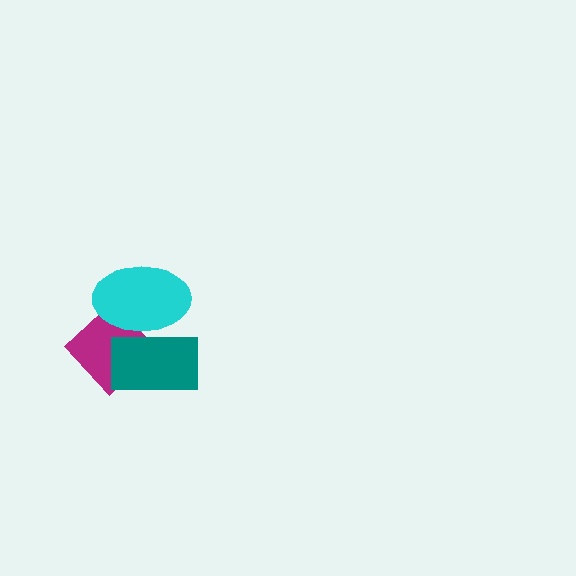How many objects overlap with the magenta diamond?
2 objects overlap with the magenta diamond.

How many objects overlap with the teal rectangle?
2 objects overlap with the teal rectangle.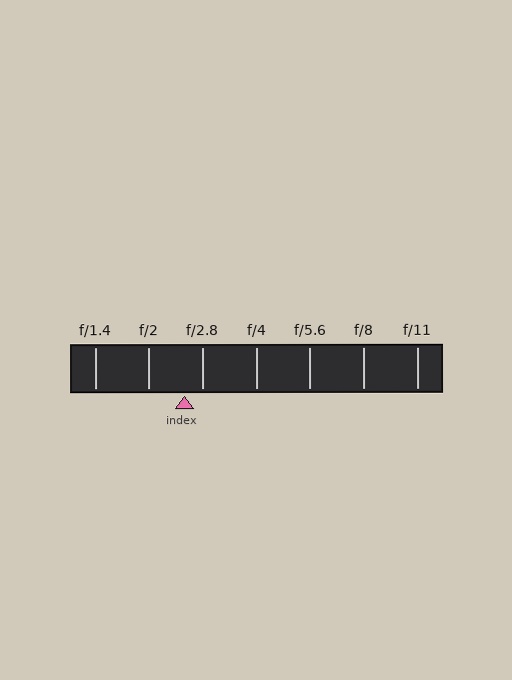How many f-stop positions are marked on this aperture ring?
There are 7 f-stop positions marked.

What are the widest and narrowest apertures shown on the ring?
The widest aperture shown is f/1.4 and the narrowest is f/11.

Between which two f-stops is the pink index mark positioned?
The index mark is between f/2 and f/2.8.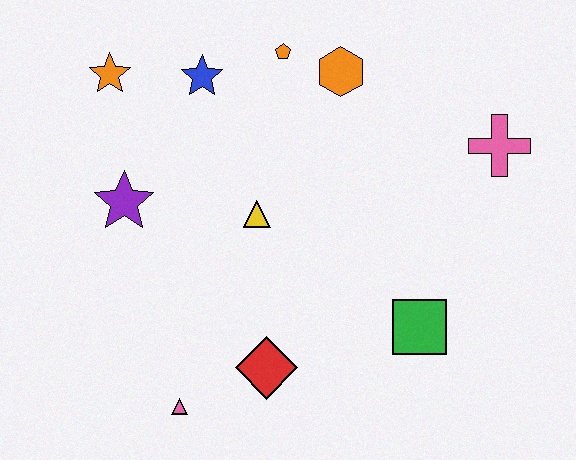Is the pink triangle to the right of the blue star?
No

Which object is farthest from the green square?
The orange star is farthest from the green square.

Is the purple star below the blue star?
Yes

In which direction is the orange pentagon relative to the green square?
The orange pentagon is above the green square.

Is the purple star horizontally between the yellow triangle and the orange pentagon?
No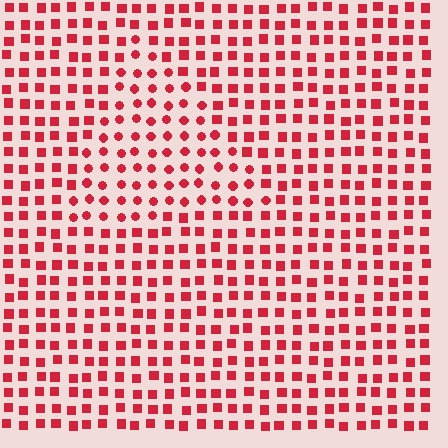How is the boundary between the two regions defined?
The boundary is defined by a change in element shape: circles inside vs. squares outside. All elements share the same color and spacing.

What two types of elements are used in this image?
The image uses circles inside the triangle region and squares outside it.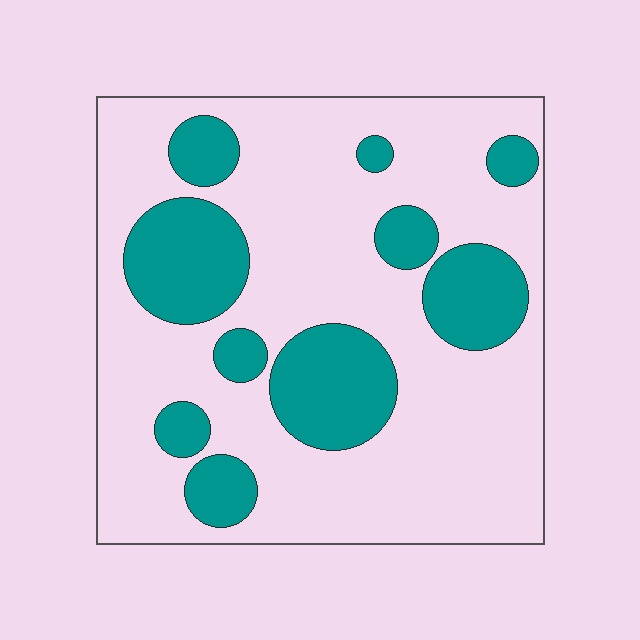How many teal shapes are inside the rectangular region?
10.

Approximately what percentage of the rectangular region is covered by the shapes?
Approximately 25%.